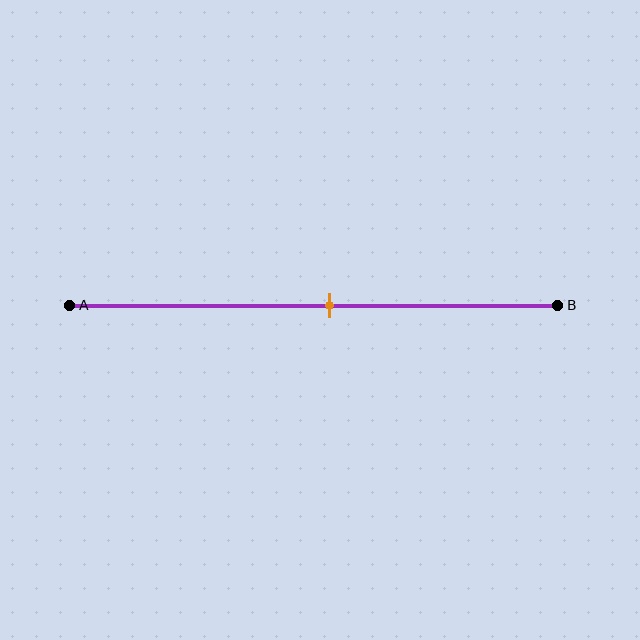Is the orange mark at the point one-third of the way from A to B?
No, the mark is at about 55% from A, not at the 33% one-third point.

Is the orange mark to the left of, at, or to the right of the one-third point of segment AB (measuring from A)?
The orange mark is to the right of the one-third point of segment AB.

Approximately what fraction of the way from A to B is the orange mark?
The orange mark is approximately 55% of the way from A to B.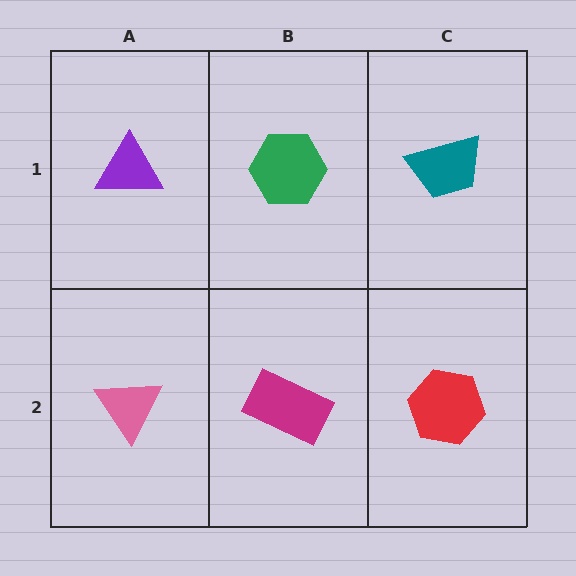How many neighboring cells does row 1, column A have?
2.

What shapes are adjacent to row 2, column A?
A purple triangle (row 1, column A), a magenta rectangle (row 2, column B).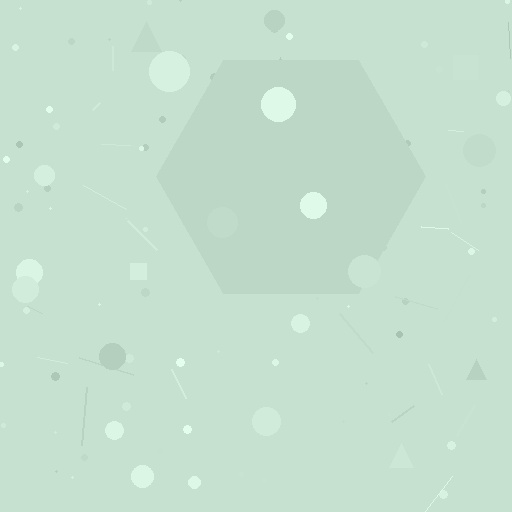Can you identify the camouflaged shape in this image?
The camouflaged shape is a hexagon.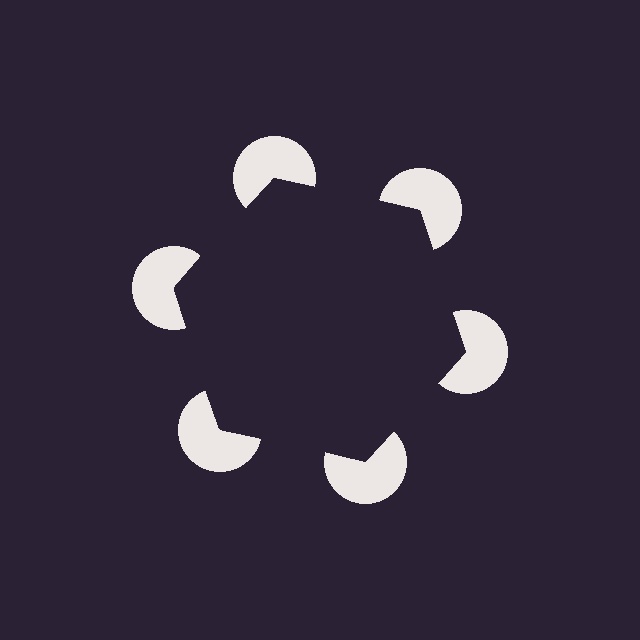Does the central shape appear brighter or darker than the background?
It typically appears slightly darker than the background, even though no actual brightness change is drawn.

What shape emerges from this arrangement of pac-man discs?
An illusory hexagon — its edges are inferred from the aligned wedge cuts in the pac-man discs, not physically drawn.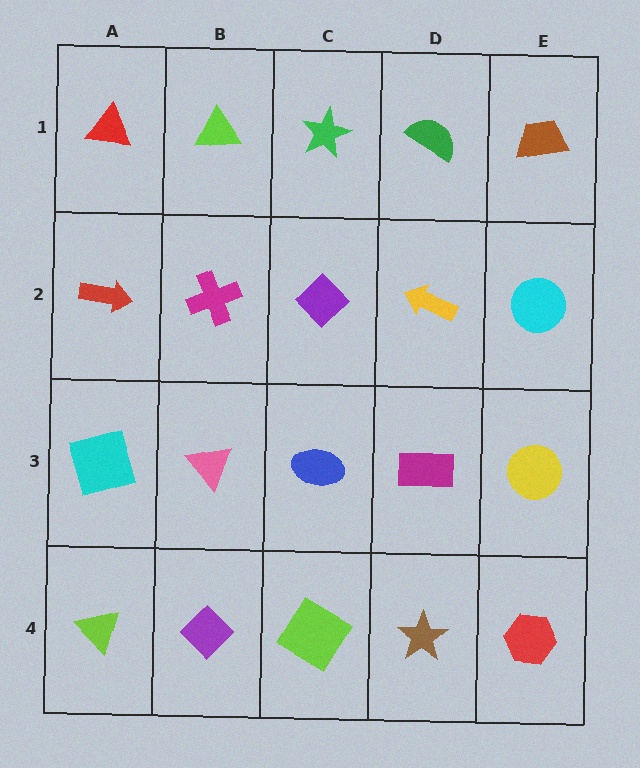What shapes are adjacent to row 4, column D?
A magenta rectangle (row 3, column D), a lime diamond (row 4, column C), a red hexagon (row 4, column E).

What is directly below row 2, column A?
A cyan square.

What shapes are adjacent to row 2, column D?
A green semicircle (row 1, column D), a magenta rectangle (row 3, column D), a purple diamond (row 2, column C), a cyan circle (row 2, column E).